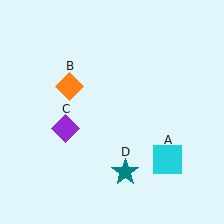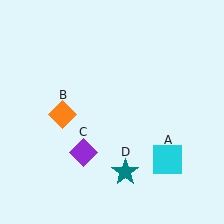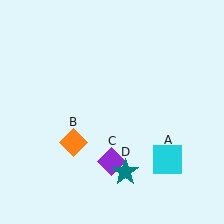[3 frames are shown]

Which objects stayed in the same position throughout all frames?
Cyan square (object A) and teal star (object D) remained stationary.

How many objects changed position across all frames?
2 objects changed position: orange diamond (object B), purple diamond (object C).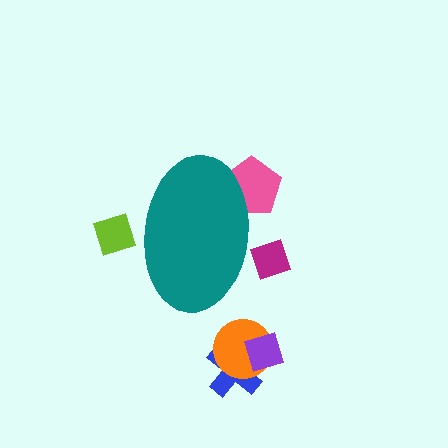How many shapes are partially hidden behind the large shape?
3 shapes are partially hidden.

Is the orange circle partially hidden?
No, the orange circle is fully visible.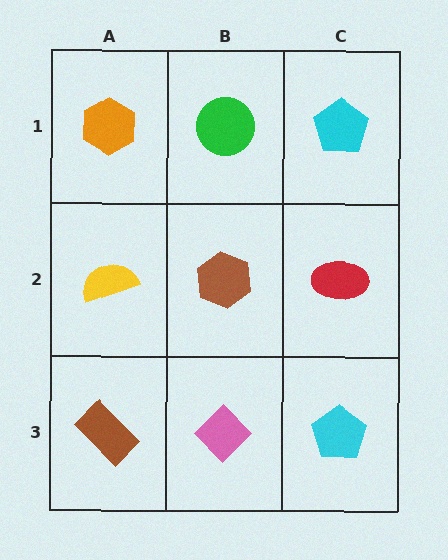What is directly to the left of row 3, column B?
A brown rectangle.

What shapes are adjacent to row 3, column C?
A red ellipse (row 2, column C), a pink diamond (row 3, column B).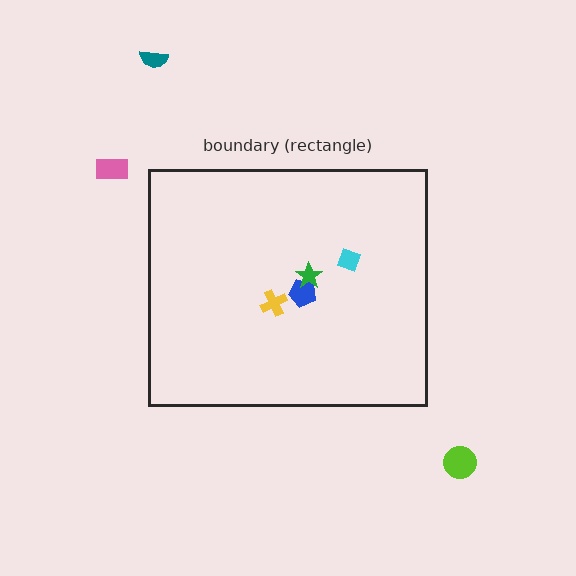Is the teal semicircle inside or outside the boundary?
Outside.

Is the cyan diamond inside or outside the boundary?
Inside.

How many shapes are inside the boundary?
4 inside, 3 outside.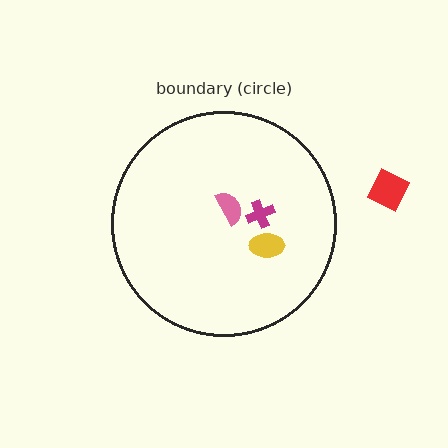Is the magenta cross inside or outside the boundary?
Inside.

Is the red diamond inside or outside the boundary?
Outside.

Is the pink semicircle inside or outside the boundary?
Inside.